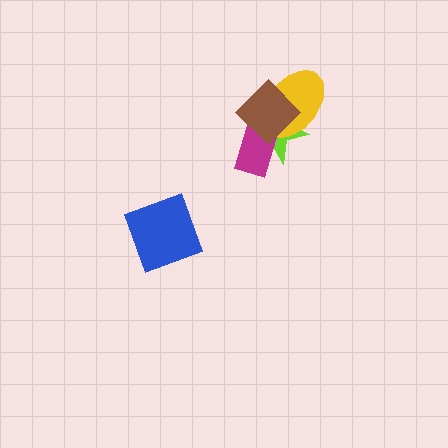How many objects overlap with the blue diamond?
0 objects overlap with the blue diamond.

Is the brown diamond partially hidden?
No, no other shape covers it.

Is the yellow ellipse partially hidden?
Yes, it is partially covered by another shape.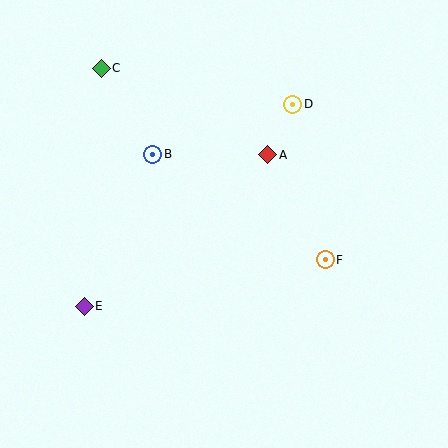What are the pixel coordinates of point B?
Point B is at (153, 154).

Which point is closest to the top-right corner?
Point D is closest to the top-right corner.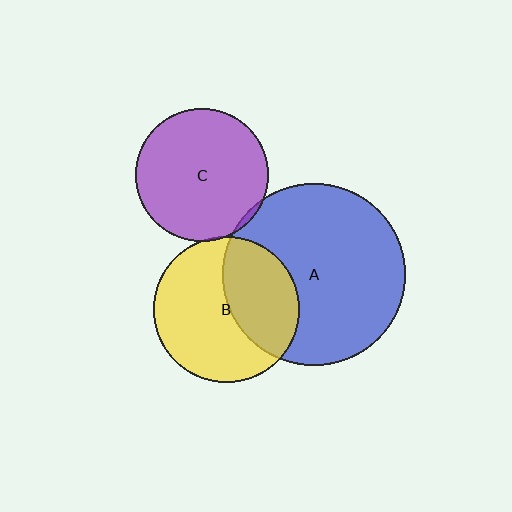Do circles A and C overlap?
Yes.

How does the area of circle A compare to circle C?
Approximately 1.9 times.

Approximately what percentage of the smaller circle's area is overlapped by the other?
Approximately 5%.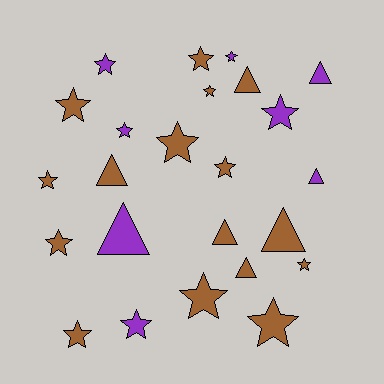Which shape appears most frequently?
Star, with 16 objects.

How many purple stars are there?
There are 5 purple stars.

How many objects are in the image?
There are 24 objects.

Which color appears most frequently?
Brown, with 16 objects.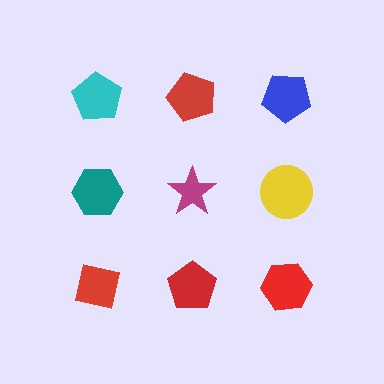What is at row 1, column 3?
A blue pentagon.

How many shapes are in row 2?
3 shapes.